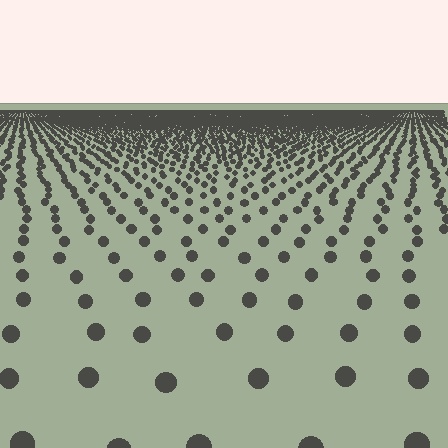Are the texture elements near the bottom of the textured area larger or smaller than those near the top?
Larger. Near the bottom, elements are closer to the viewer and appear at a bigger on-screen size.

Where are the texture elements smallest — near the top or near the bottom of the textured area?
Near the top.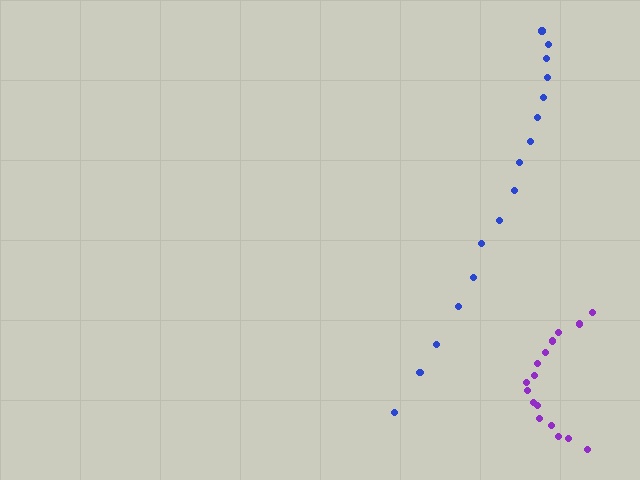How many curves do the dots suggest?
There are 2 distinct paths.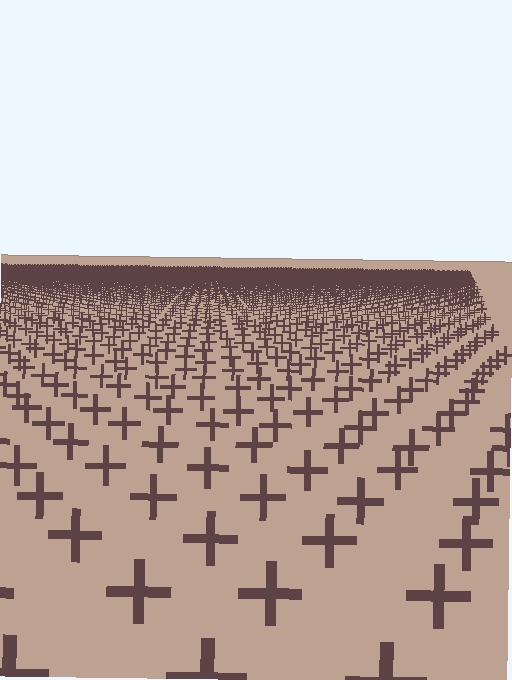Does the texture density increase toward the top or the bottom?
Density increases toward the top.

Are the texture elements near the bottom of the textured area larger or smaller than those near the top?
Larger. Near the bottom, elements are closer to the viewer and appear at a bigger on-screen size.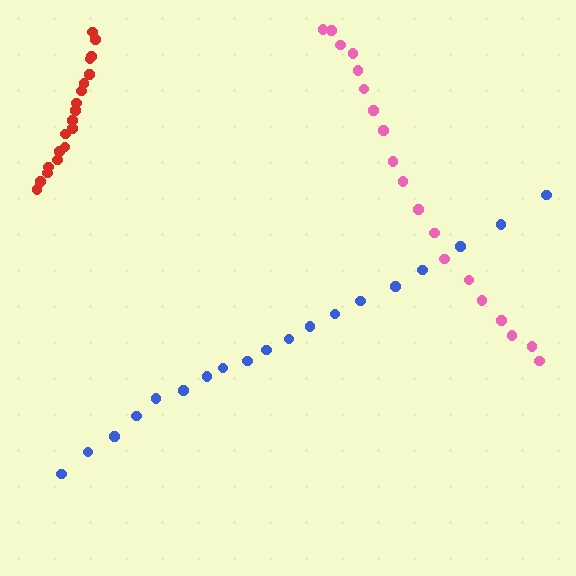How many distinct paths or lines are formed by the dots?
There are 3 distinct paths.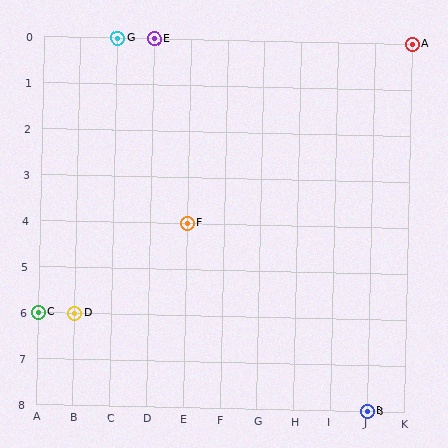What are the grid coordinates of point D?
Point D is at grid coordinates (B, 6).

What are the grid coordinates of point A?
Point A is at grid coordinates (K, 0).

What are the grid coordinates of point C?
Point C is at grid coordinates (A, 6).